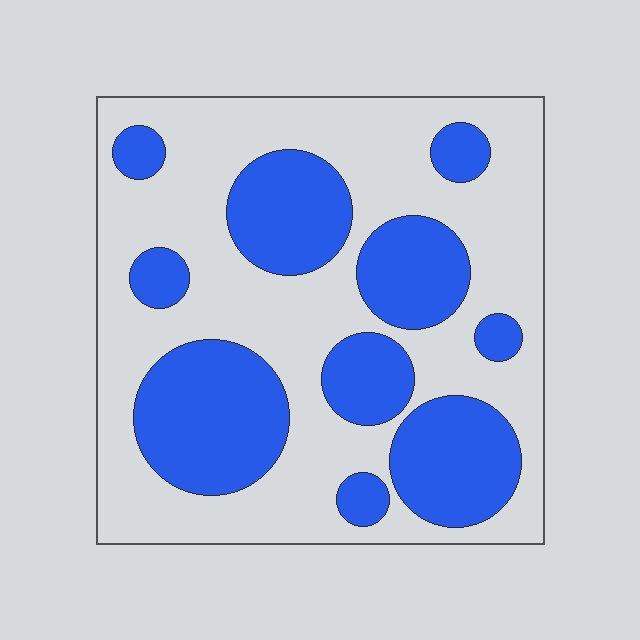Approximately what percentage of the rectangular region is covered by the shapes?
Approximately 35%.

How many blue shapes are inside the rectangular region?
10.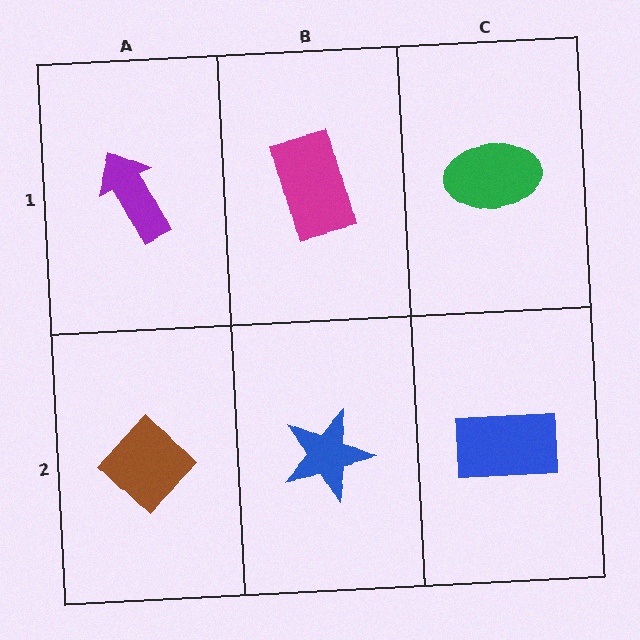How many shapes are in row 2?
3 shapes.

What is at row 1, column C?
A green ellipse.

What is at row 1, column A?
A purple arrow.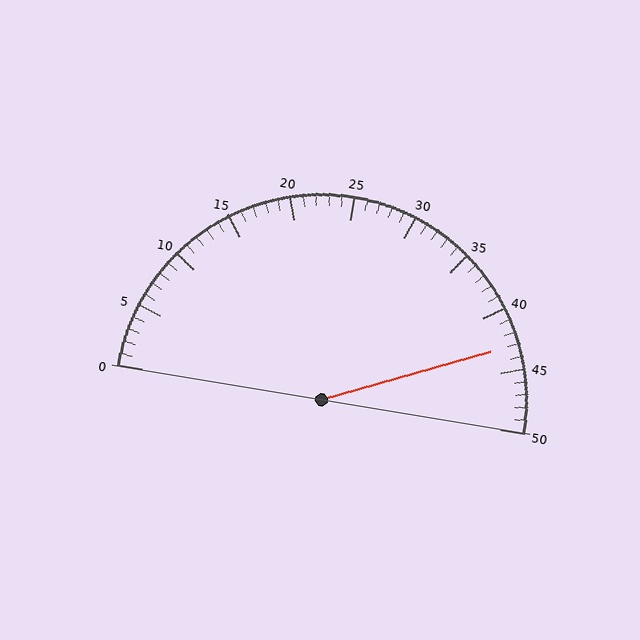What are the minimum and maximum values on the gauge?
The gauge ranges from 0 to 50.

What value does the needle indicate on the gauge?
The needle indicates approximately 43.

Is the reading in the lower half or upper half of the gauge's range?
The reading is in the upper half of the range (0 to 50).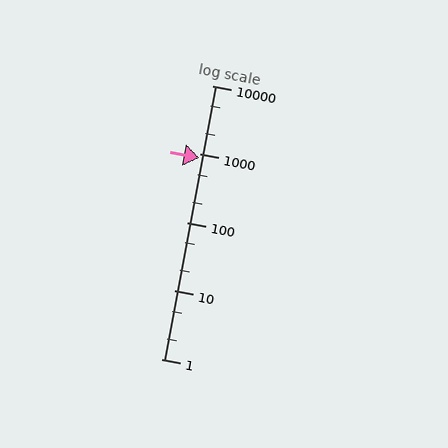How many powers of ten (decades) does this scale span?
The scale spans 4 decades, from 1 to 10000.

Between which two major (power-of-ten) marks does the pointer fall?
The pointer is between 100 and 1000.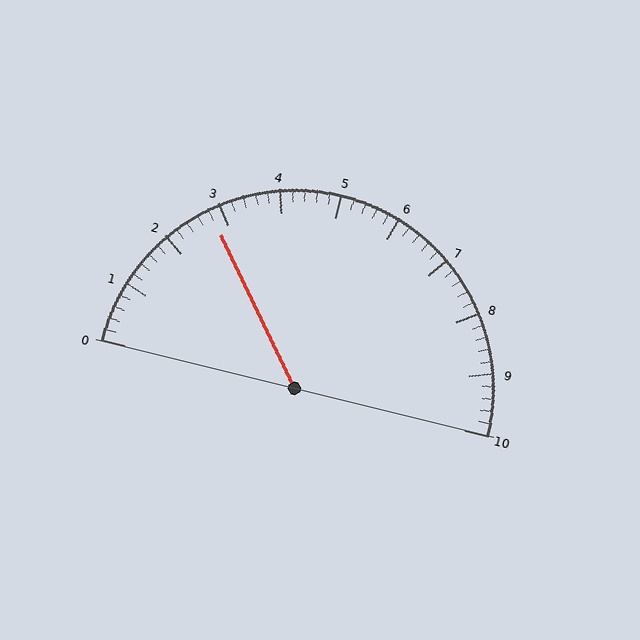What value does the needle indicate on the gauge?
The needle indicates approximately 2.8.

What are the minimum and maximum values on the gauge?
The gauge ranges from 0 to 10.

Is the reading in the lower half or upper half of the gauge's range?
The reading is in the lower half of the range (0 to 10).